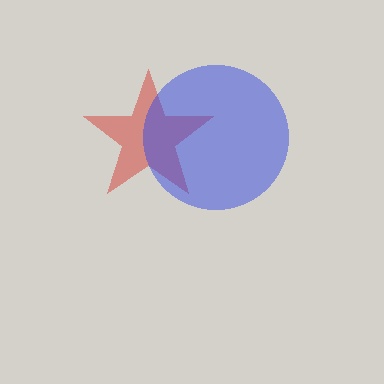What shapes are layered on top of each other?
The layered shapes are: a red star, a blue circle.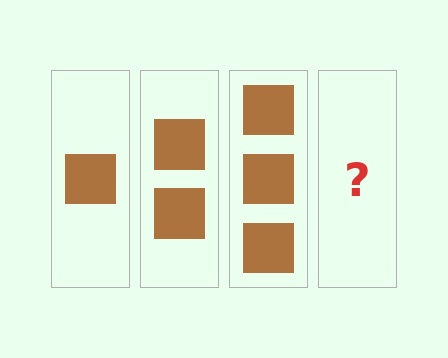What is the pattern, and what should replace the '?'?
The pattern is that each step adds one more square. The '?' should be 4 squares.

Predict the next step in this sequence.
The next step is 4 squares.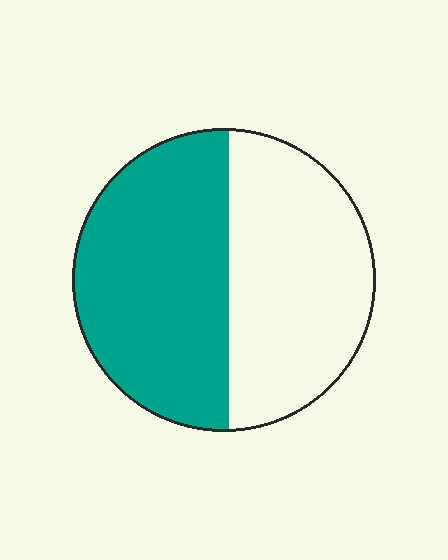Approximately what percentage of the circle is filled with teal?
Approximately 50%.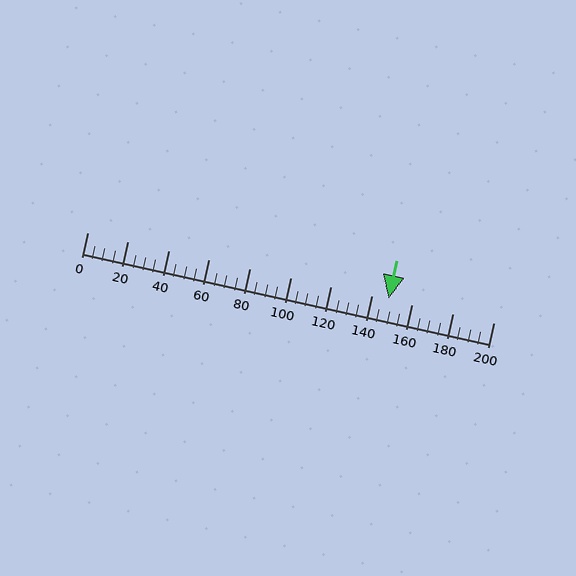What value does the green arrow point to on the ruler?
The green arrow points to approximately 148.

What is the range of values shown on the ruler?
The ruler shows values from 0 to 200.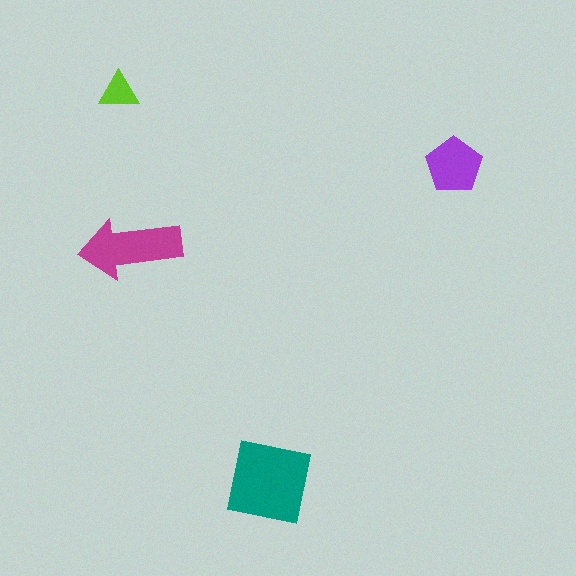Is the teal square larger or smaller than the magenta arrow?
Larger.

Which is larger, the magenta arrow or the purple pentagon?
The magenta arrow.